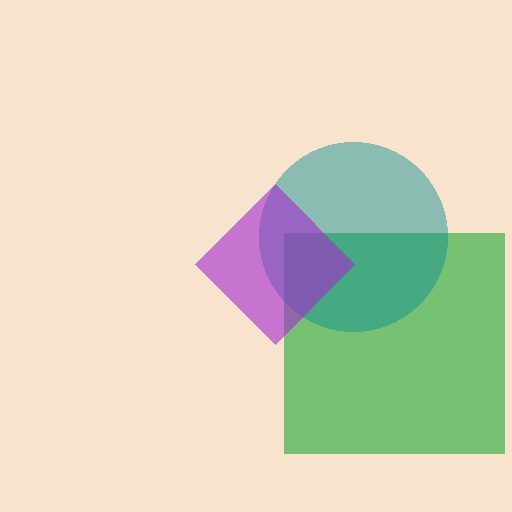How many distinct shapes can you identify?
There are 3 distinct shapes: a green square, a teal circle, a purple diamond.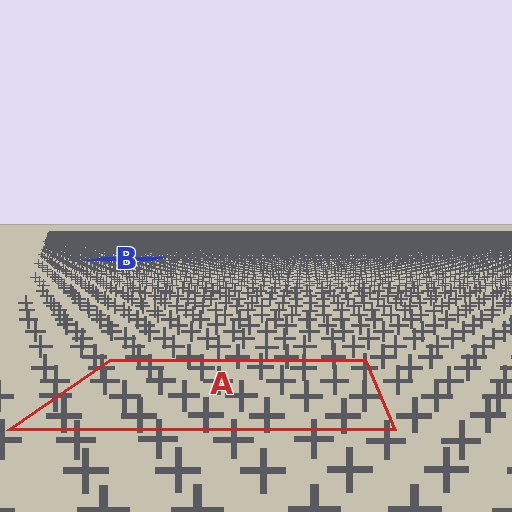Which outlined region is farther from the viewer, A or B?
Region B is farther from the viewer — the texture elements inside it appear smaller and more densely packed.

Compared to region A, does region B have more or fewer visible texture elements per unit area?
Region B has more texture elements per unit area — they are packed more densely because it is farther away.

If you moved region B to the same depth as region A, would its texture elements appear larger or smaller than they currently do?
They would appear larger. At a closer depth, the same texture elements are projected at a bigger on-screen size.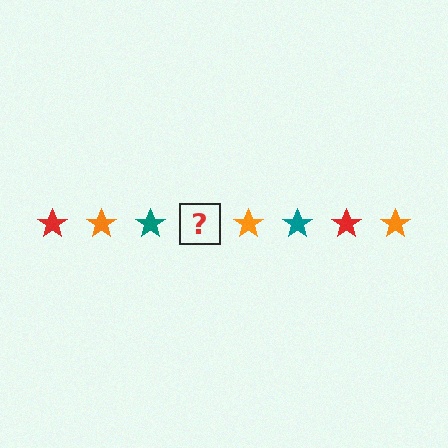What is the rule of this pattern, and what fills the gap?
The rule is that the pattern cycles through red, orange, teal stars. The gap should be filled with a red star.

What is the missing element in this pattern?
The missing element is a red star.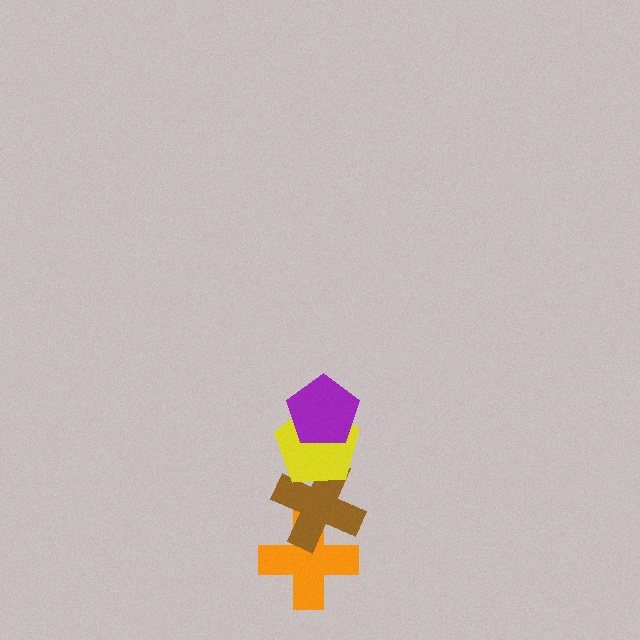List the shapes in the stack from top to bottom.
From top to bottom: the purple pentagon, the yellow pentagon, the brown cross, the orange cross.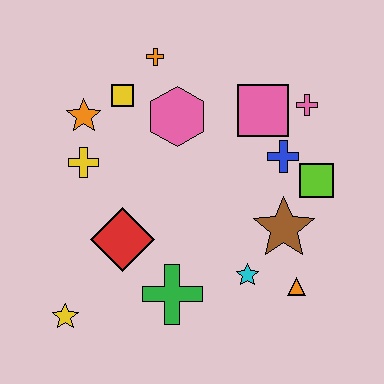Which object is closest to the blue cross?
The lime square is closest to the blue cross.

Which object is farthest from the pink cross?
The yellow star is farthest from the pink cross.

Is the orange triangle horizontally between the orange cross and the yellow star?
No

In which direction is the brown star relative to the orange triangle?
The brown star is above the orange triangle.